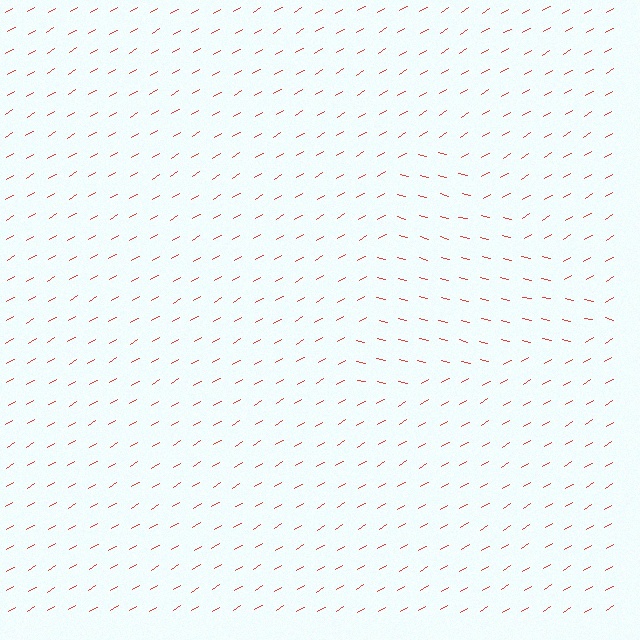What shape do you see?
I see a triangle.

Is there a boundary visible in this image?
Yes, there is a texture boundary formed by a change in line orientation.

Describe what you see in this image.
The image is filled with small red line segments. A triangle region in the image has lines oriented differently from the surrounding lines, creating a visible texture boundary.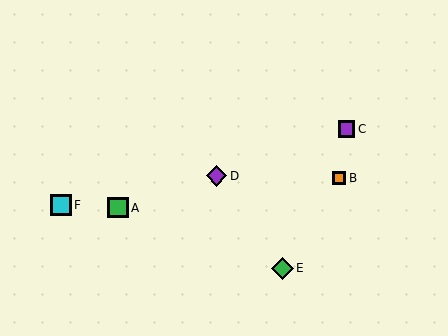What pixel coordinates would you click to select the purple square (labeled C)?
Click at (347, 129) to select the purple square C.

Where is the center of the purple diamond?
The center of the purple diamond is at (217, 176).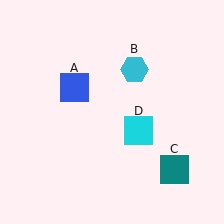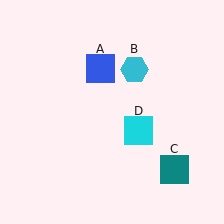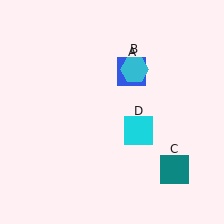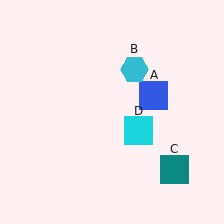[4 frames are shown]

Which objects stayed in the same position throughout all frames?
Cyan hexagon (object B) and teal square (object C) and cyan square (object D) remained stationary.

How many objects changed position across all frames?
1 object changed position: blue square (object A).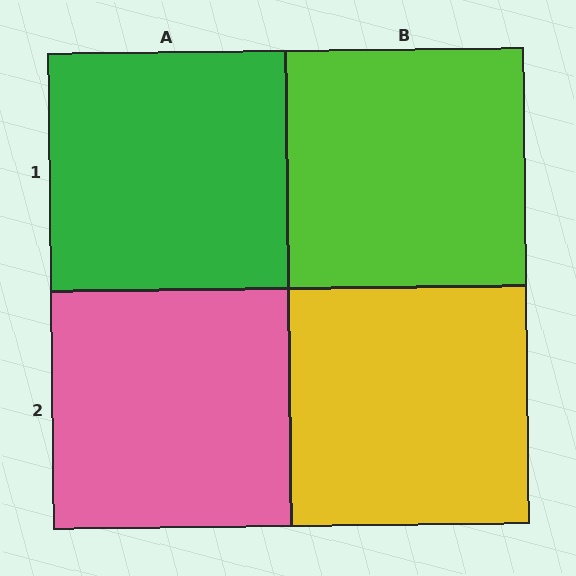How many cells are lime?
1 cell is lime.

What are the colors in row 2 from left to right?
Pink, yellow.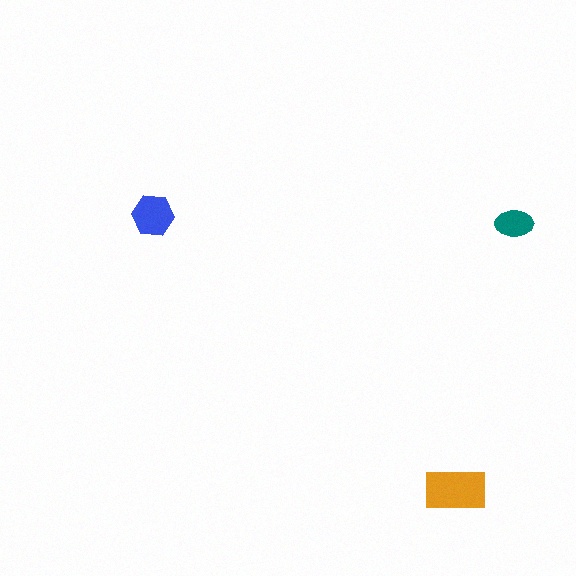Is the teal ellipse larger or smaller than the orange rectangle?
Smaller.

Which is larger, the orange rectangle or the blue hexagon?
The orange rectangle.